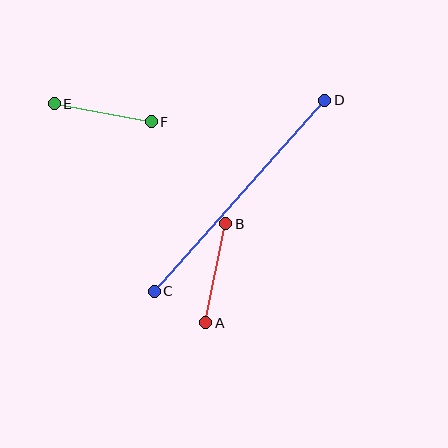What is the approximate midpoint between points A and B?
The midpoint is at approximately (216, 273) pixels.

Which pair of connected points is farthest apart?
Points C and D are farthest apart.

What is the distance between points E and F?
The distance is approximately 99 pixels.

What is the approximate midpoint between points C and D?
The midpoint is at approximately (240, 196) pixels.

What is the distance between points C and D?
The distance is approximately 256 pixels.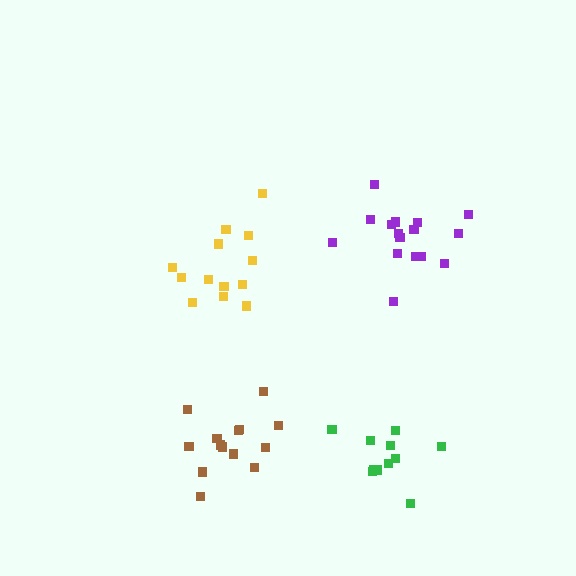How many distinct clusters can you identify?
There are 4 distinct clusters.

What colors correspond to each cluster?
The clusters are colored: purple, yellow, brown, green.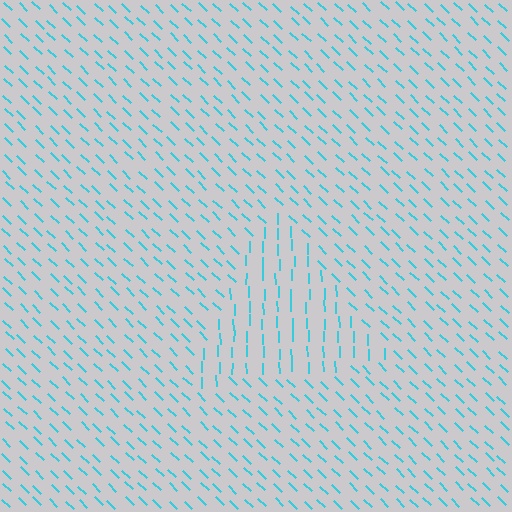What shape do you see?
I see a triangle.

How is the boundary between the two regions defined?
The boundary is defined purely by a change in line orientation (approximately 45 degrees difference). All lines are the same color and thickness.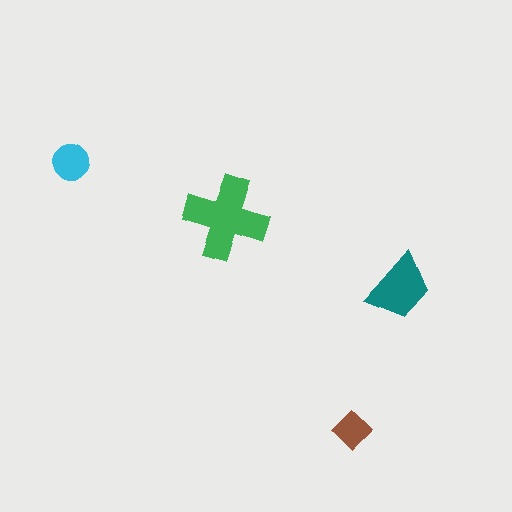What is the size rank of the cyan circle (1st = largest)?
3rd.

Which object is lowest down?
The brown diamond is bottommost.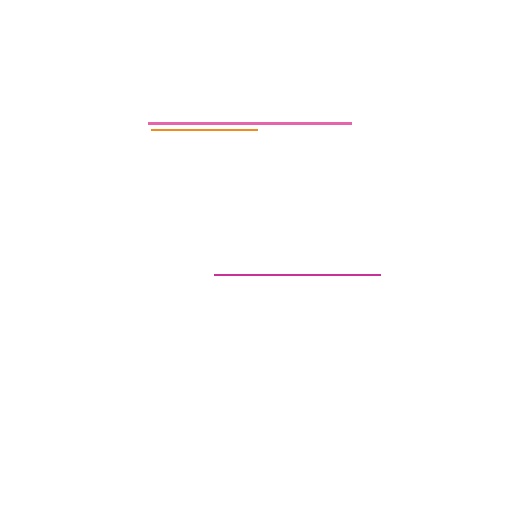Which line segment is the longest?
The pink line is the longest at approximately 202 pixels.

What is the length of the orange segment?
The orange segment is approximately 105 pixels long.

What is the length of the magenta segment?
The magenta segment is approximately 166 pixels long.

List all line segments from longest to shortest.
From longest to shortest: pink, magenta, orange.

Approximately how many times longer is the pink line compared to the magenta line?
The pink line is approximately 1.2 times the length of the magenta line.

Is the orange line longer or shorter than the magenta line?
The magenta line is longer than the orange line.